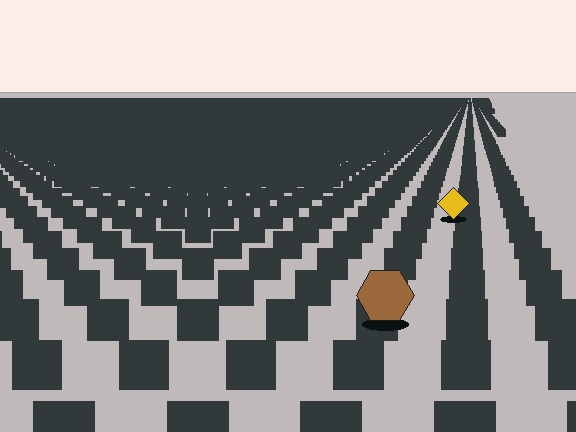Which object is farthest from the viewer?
The yellow diamond is farthest from the viewer. It appears smaller and the ground texture around it is denser.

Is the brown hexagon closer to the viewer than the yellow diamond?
Yes. The brown hexagon is closer — you can tell from the texture gradient: the ground texture is coarser near it.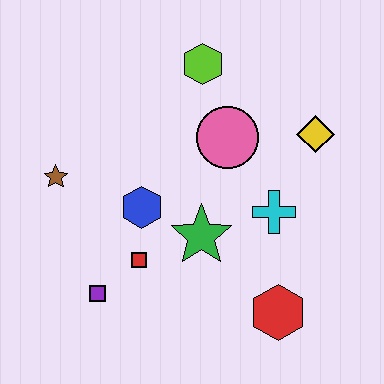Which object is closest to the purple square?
The red square is closest to the purple square.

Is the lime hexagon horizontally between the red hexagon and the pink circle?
No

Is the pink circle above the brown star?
Yes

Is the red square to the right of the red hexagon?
No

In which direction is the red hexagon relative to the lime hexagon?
The red hexagon is below the lime hexagon.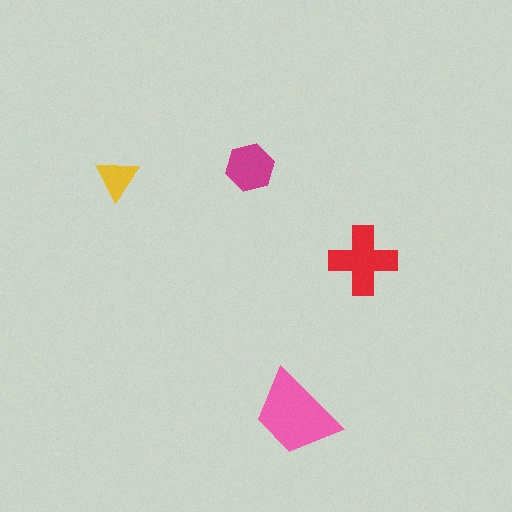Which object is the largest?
The pink trapezoid.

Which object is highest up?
The magenta hexagon is topmost.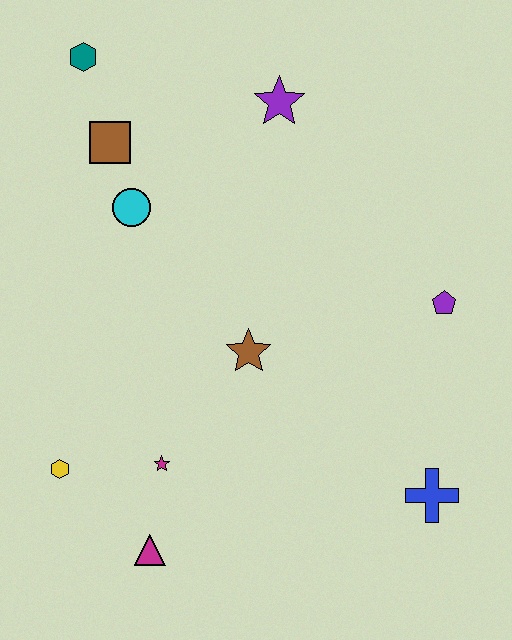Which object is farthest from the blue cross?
The teal hexagon is farthest from the blue cross.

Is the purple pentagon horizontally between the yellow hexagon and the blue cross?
No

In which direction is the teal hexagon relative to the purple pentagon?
The teal hexagon is to the left of the purple pentagon.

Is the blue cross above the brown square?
No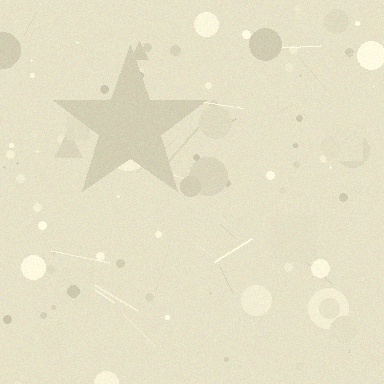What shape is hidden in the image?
A star is hidden in the image.